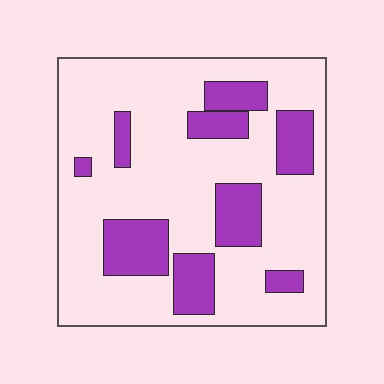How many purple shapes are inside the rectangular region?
9.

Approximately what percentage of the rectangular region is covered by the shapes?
Approximately 25%.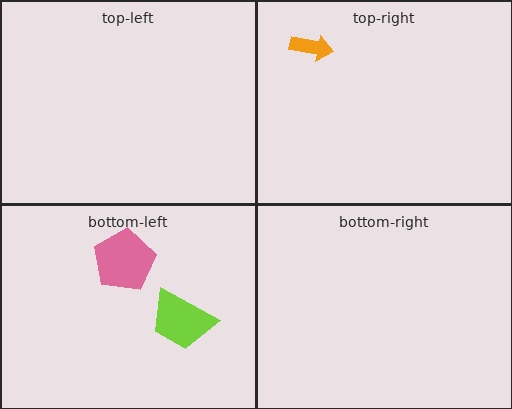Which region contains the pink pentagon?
The bottom-left region.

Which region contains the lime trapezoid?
The bottom-left region.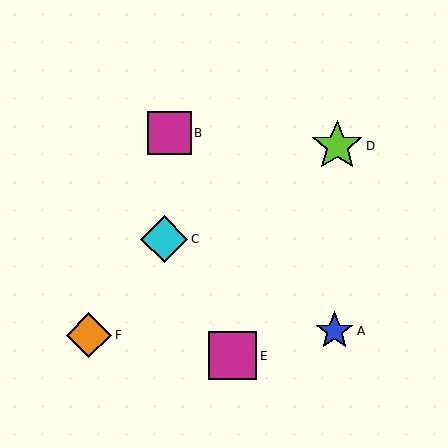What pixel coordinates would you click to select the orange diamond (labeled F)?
Click at (89, 335) to select the orange diamond F.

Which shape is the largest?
The lime star (labeled D) is the largest.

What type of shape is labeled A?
Shape A is a blue star.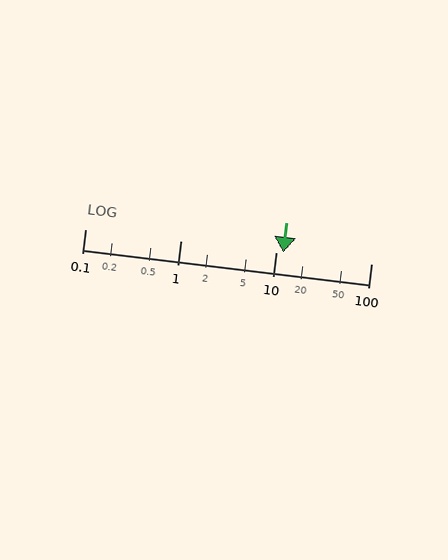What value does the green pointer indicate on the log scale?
The pointer indicates approximately 12.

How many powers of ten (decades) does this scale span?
The scale spans 3 decades, from 0.1 to 100.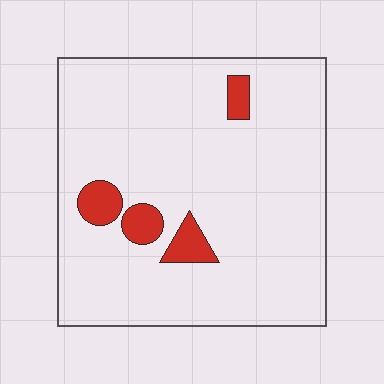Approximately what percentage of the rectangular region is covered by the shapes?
Approximately 10%.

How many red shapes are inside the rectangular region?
4.